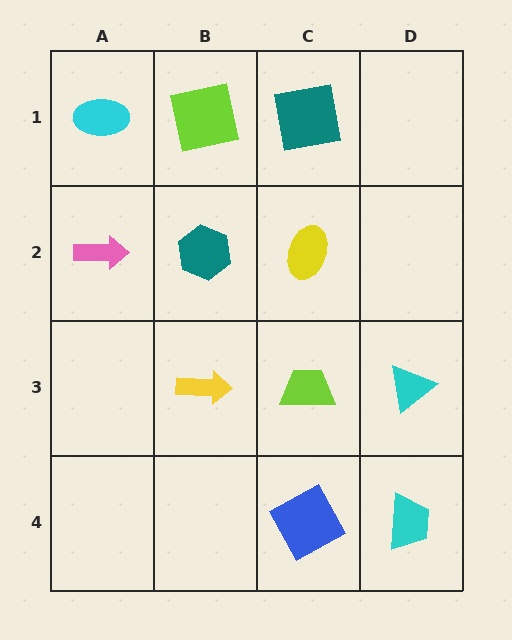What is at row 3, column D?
A cyan triangle.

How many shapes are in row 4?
2 shapes.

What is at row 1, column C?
A teal square.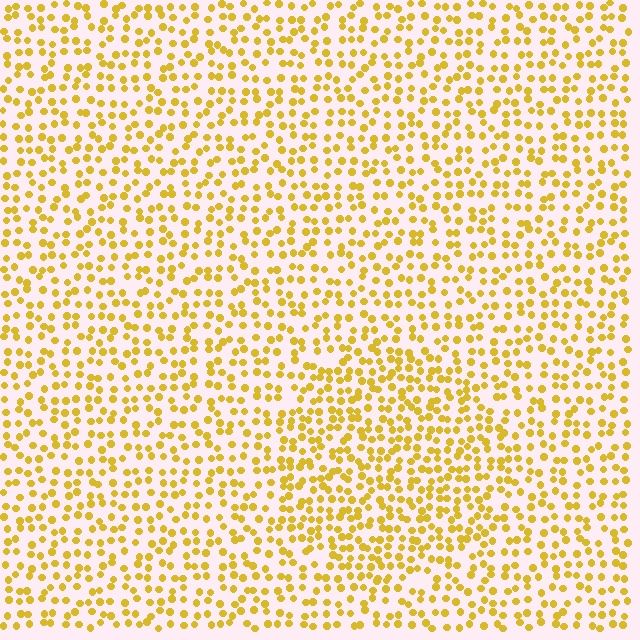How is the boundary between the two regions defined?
The boundary is defined by a change in element density (approximately 1.5x ratio). All elements are the same color, size, and shape.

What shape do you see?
I see a circle.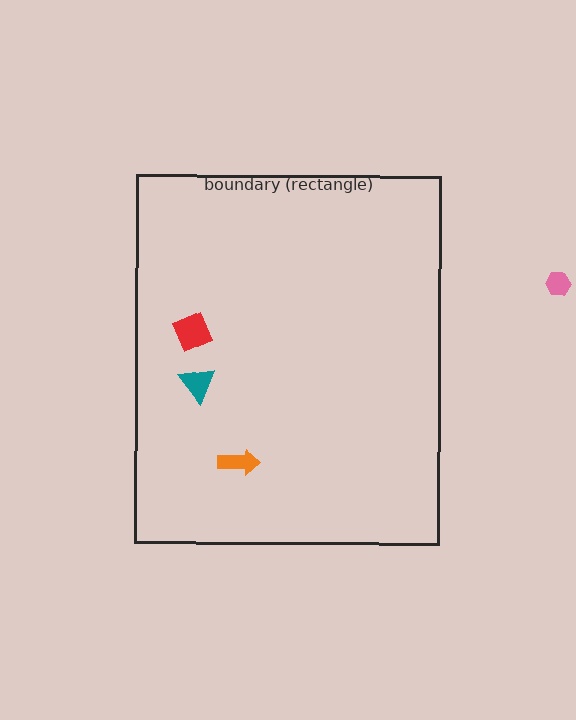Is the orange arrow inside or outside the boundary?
Inside.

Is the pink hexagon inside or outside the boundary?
Outside.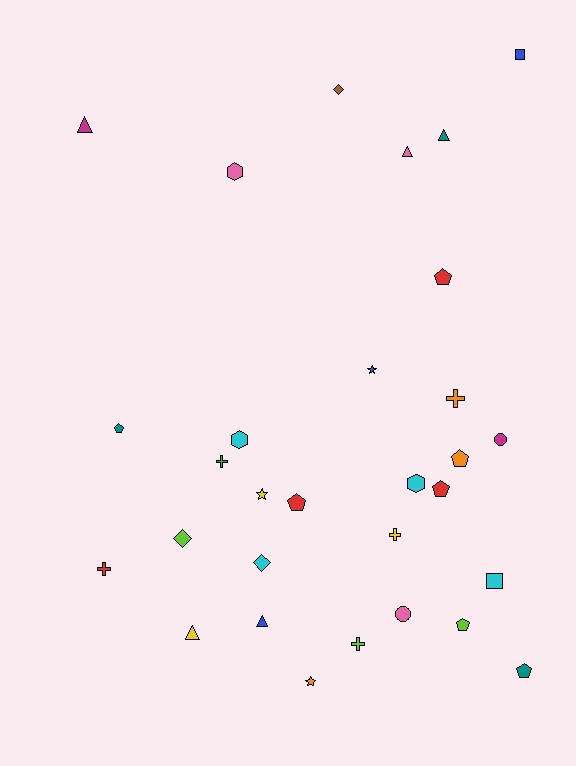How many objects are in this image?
There are 30 objects.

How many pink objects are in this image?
There are 3 pink objects.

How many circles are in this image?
There are 2 circles.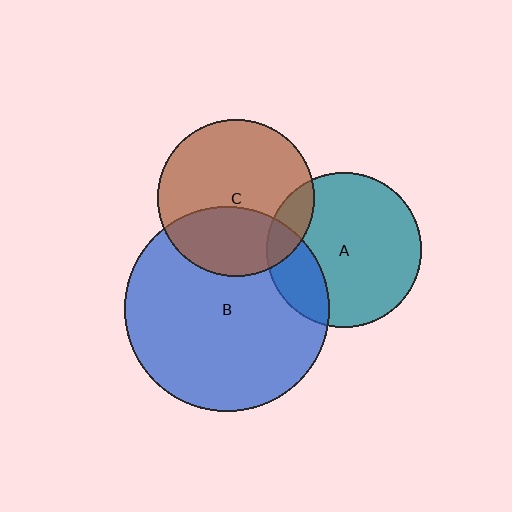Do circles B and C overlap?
Yes.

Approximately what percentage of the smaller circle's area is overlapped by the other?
Approximately 35%.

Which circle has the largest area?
Circle B (blue).